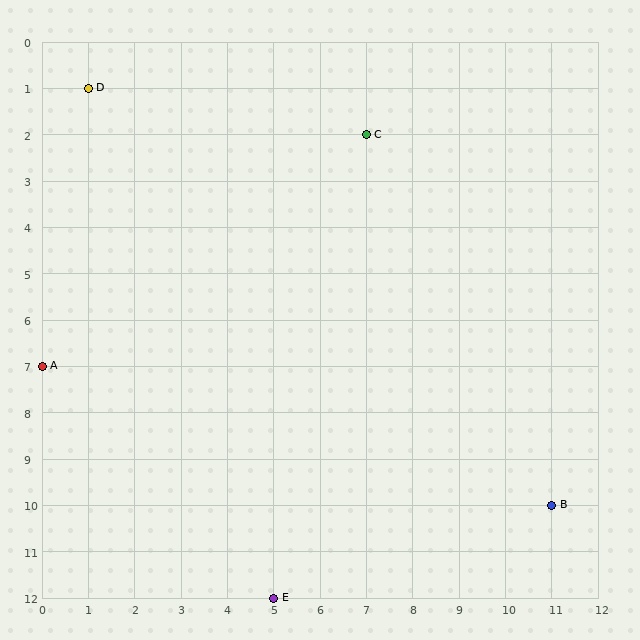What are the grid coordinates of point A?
Point A is at grid coordinates (0, 7).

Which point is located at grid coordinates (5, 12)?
Point E is at (5, 12).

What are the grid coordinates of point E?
Point E is at grid coordinates (5, 12).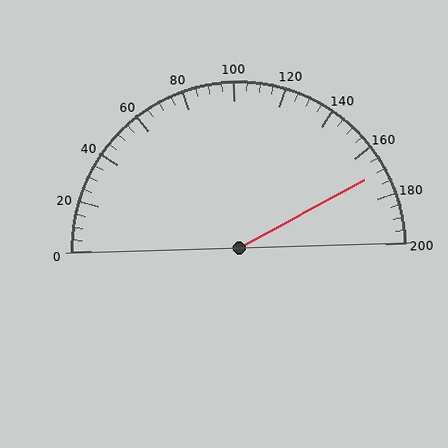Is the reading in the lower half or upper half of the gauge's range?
The reading is in the upper half of the range (0 to 200).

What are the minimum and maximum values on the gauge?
The gauge ranges from 0 to 200.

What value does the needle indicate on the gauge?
The needle indicates approximately 170.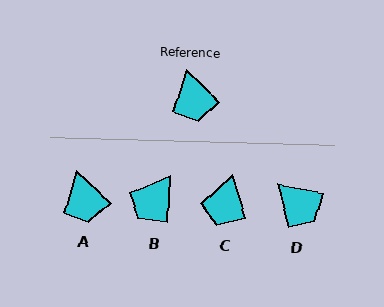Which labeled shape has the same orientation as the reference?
A.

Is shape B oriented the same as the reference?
No, it is off by about 49 degrees.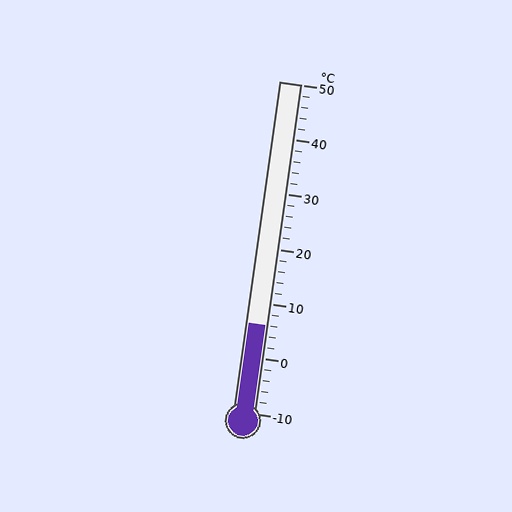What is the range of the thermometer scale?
The thermometer scale ranges from -10°C to 50°C.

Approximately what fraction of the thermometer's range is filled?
The thermometer is filled to approximately 25% of its range.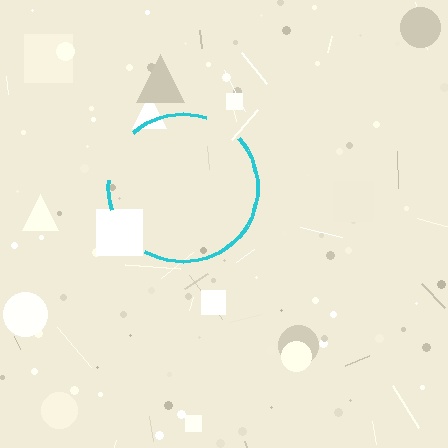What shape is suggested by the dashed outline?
The dashed outline suggests a circle.